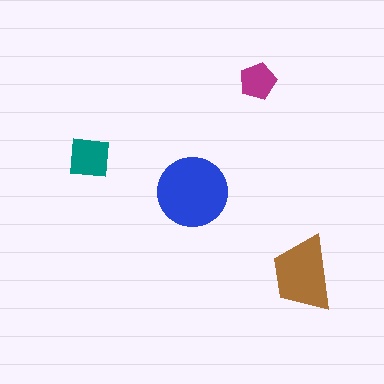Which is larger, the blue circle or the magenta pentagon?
The blue circle.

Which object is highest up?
The magenta pentagon is topmost.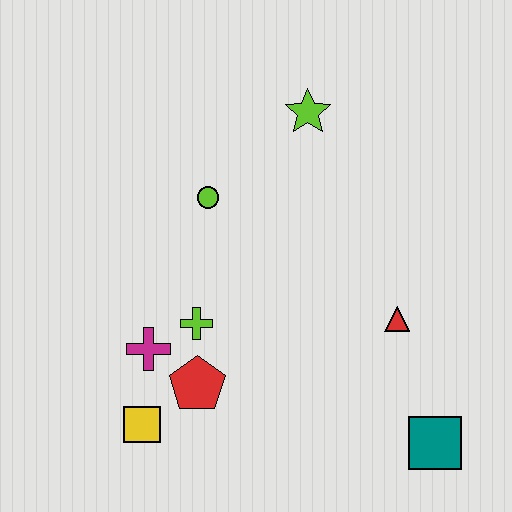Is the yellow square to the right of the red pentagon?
No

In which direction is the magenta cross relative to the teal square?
The magenta cross is to the left of the teal square.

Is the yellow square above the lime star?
No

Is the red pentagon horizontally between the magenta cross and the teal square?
Yes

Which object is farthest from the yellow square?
The lime star is farthest from the yellow square.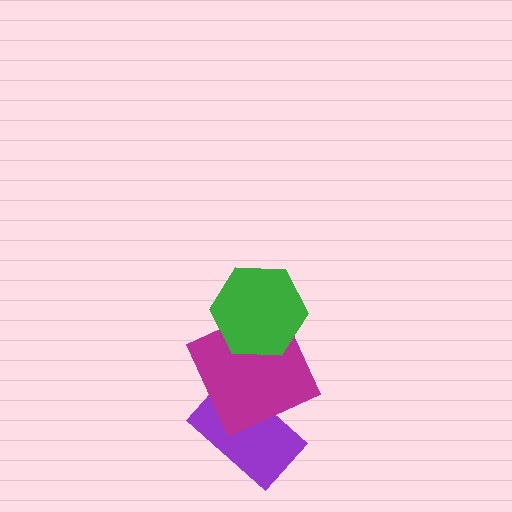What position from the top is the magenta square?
The magenta square is 2nd from the top.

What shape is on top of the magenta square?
The green hexagon is on top of the magenta square.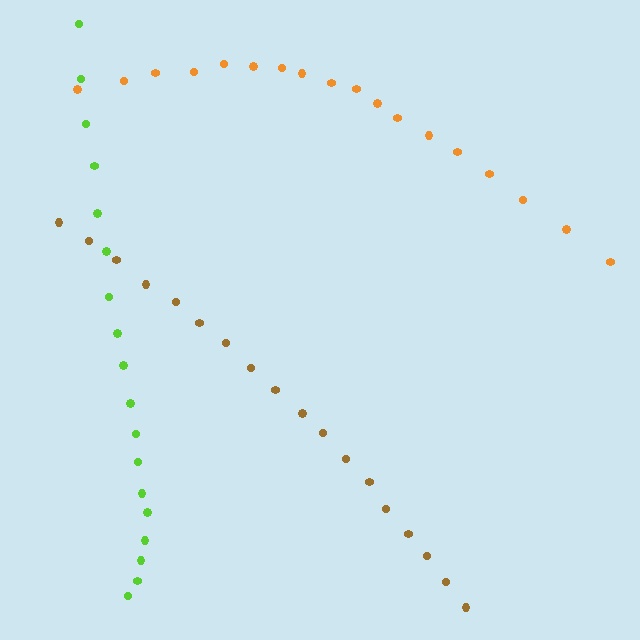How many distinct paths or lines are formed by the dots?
There are 3 distinct paths.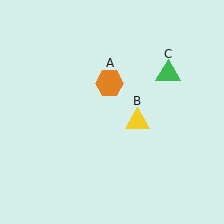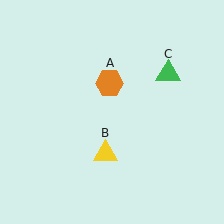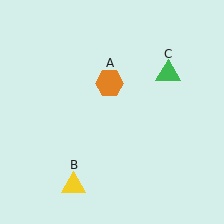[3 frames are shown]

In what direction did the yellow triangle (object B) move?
The yellow triangle (object B) moved down and to the left.